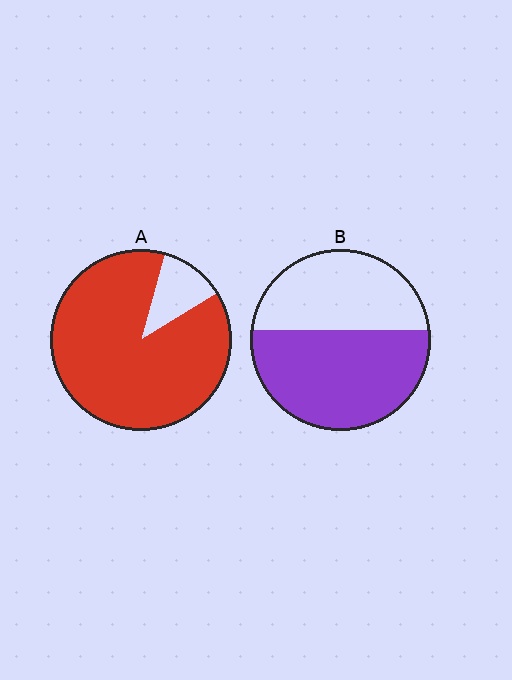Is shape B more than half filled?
Yes.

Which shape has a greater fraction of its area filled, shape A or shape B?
Shape A.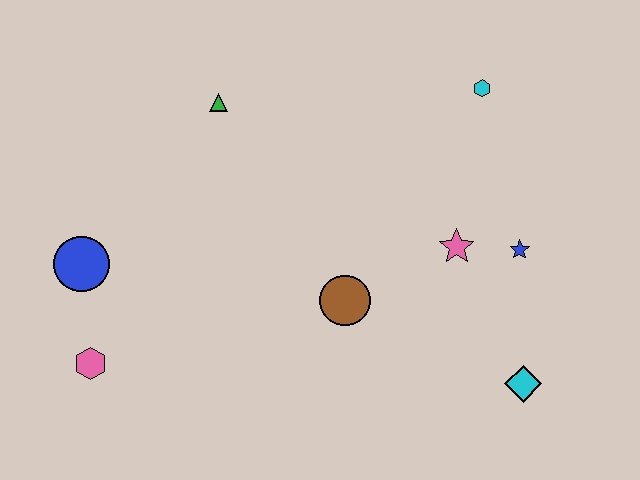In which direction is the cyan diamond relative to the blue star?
The cyan diamond is below the blue star.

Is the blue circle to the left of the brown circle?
Yes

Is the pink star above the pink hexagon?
Yes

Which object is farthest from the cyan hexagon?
The pink hexagon is farthest from the cyan hexagon.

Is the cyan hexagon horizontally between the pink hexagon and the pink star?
No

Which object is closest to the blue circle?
The pink hexagon is closest to the blue circle.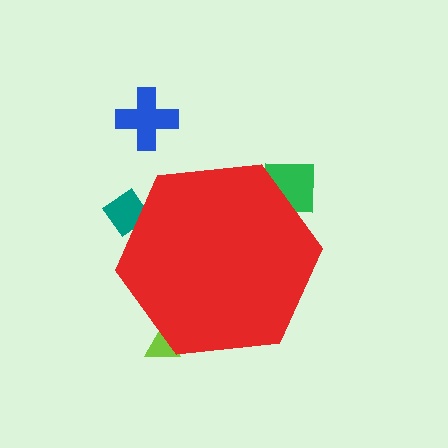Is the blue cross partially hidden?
No, the blue cross is fully visible.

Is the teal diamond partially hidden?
Yes, the teal diamond is partially hidden behind the red hexagon.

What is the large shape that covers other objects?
A red hexagon.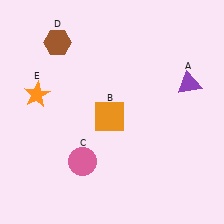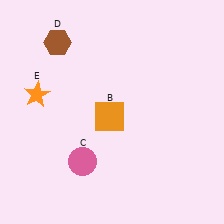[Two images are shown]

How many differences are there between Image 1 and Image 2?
There is 1 difference between the two images.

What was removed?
The purple triangle (A) was removed in Image 2.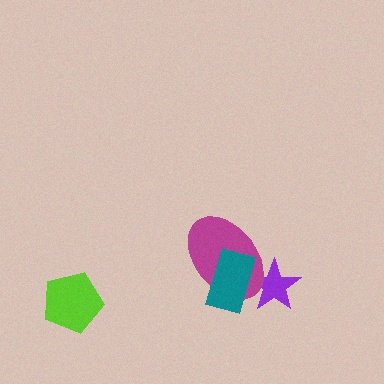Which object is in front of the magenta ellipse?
The teal rectangle is in front of the magenta ellipse.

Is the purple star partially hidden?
Yes, it is partially covered by another shape.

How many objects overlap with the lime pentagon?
0 objects overlap with the lime pentagon.